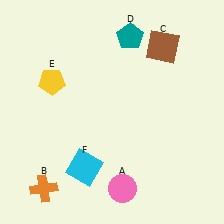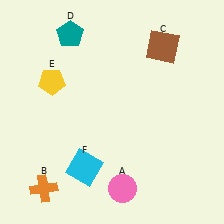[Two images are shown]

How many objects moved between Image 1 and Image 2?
1 object moved between the two images.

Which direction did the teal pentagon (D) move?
The teal pentagon (D) moved left.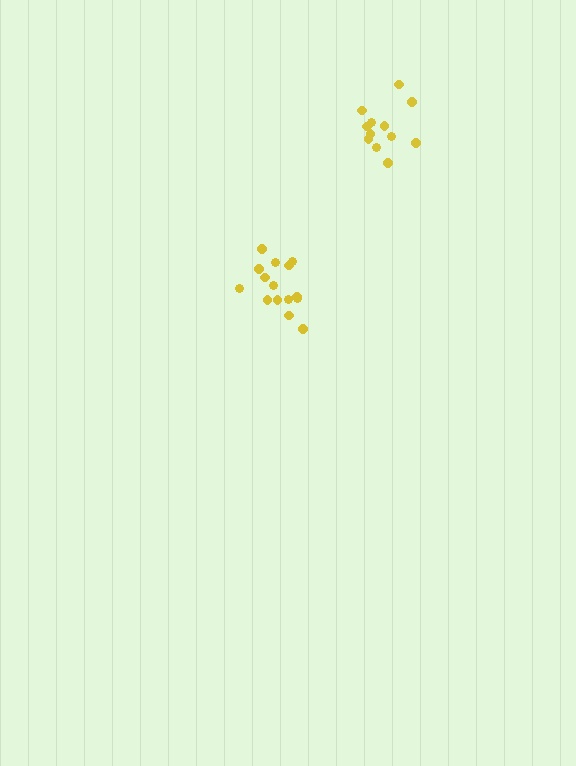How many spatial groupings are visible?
There are 2 spatial groupings.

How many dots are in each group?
Group 1: 15 dots, Group 2: 12 dots (27 total).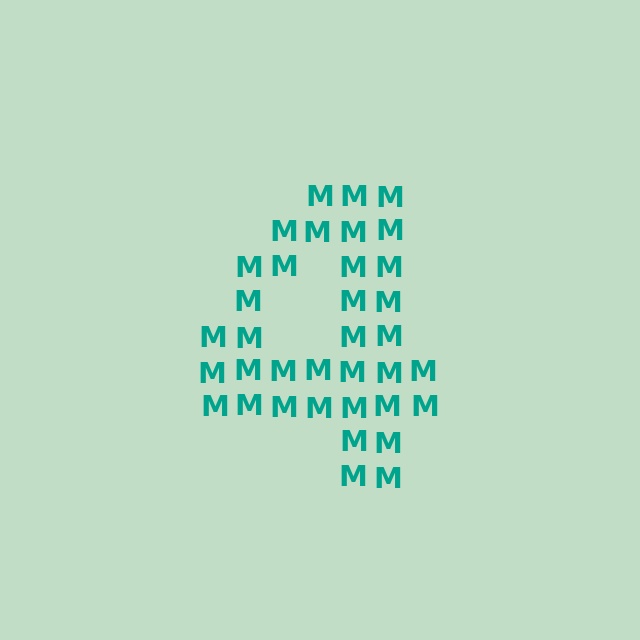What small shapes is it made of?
It is made of small letter M's.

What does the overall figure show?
The overall figure shows the digit 4.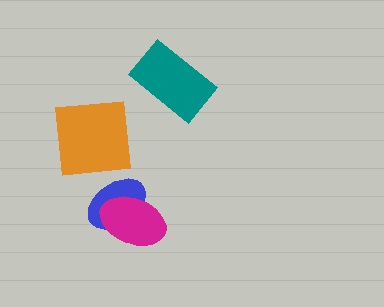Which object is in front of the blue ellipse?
The magenta ellipse is in front of the blue ellipse.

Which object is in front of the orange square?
The blue ellipse is in front of the orange square.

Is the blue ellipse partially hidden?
Yes, it is partially covered by another shape.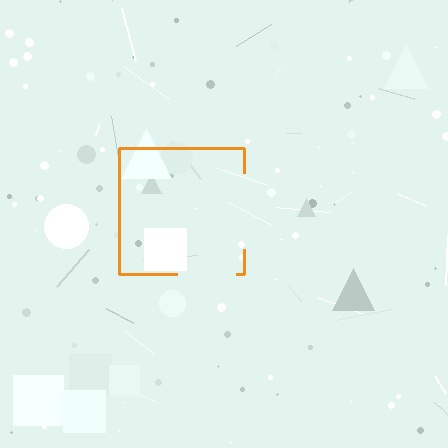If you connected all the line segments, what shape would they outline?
They would outline a square.